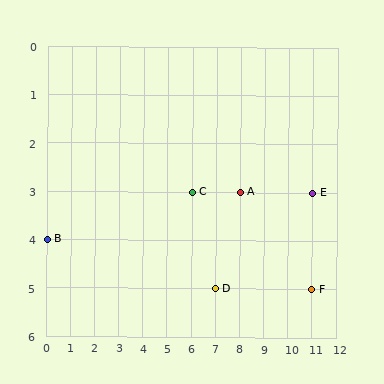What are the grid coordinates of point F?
Point F is at grid coordinates (11, 5).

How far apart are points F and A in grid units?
Points F and A are 3 columns and 2 rows apart (about 3.6 grid units diagonally).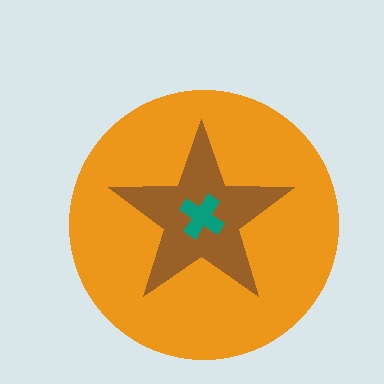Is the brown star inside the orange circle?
Yes.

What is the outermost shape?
The orange circle.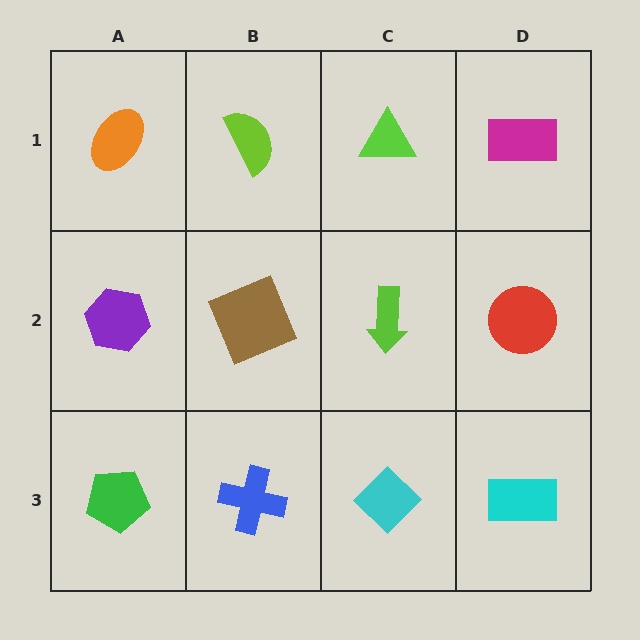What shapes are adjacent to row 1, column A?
A purple hexagon (row 2, column A), a lime semicircle (row 1, column B).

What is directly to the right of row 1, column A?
A lime semicircle.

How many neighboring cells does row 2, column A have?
3.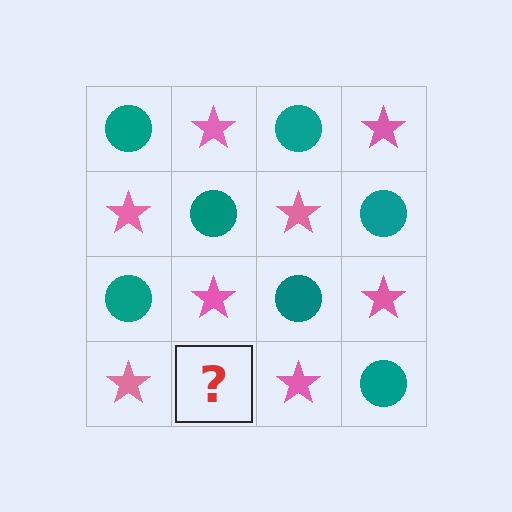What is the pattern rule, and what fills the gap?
The rule is that it alternates teal circle and pink star in a checkerboard pattern. The gap should be filled with a teal circle.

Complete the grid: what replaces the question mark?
The question mark should be replaced with a teal circle.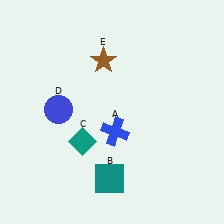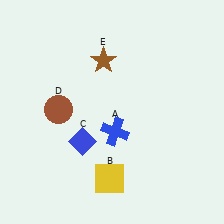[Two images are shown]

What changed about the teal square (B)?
In Image 1, B is teal. In Image 2, it changed to yellow.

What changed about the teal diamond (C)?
In Image 1, C is teal. In Image 2, it changed to blue.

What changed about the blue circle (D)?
In Image 1, D is blue. In Image 2, it changed to brown.